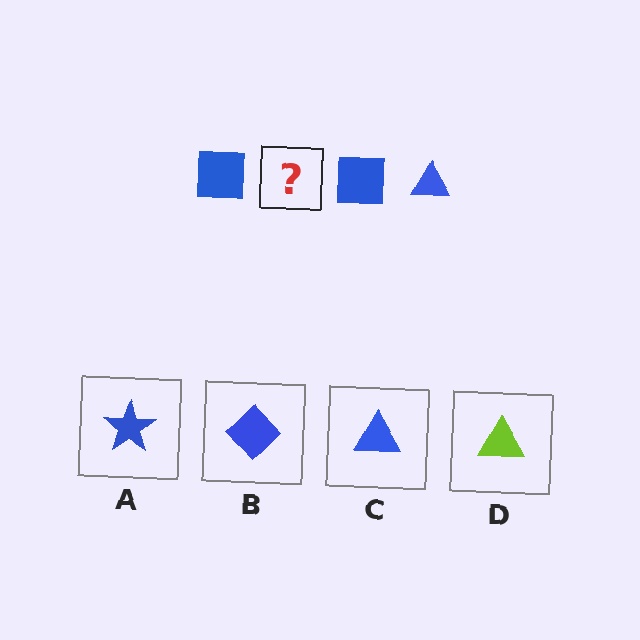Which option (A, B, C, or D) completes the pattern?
C.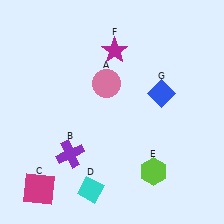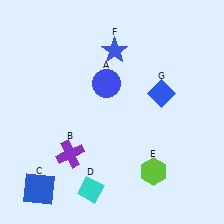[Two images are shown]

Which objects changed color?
A changed from pink to blue. C changed from magenta to blue. F changed from magenta to blue.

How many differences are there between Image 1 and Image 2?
There are 3 differences between the two images.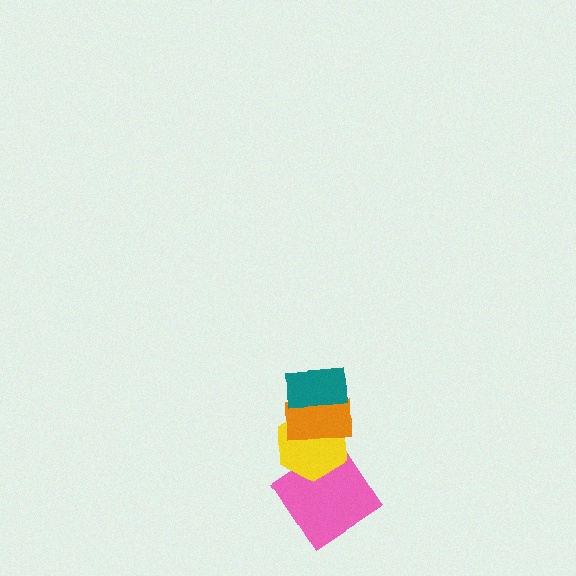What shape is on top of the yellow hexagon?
The orange rectangle is on top of the yellow hexagon.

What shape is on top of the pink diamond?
The yellow hexagon is on top of the pink diamond.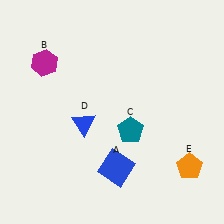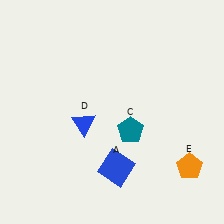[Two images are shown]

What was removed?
The magenta hexagon (B) was removed in Image 2.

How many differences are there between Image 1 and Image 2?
There is 1 difference between the two images.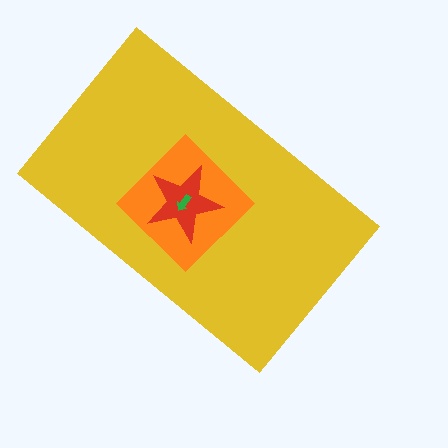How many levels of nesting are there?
4.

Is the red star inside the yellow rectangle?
Yes.